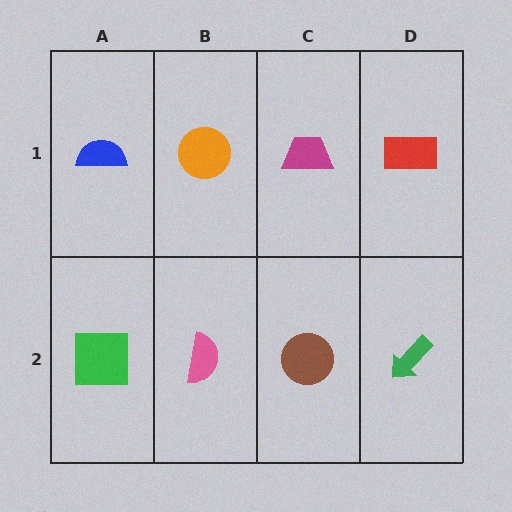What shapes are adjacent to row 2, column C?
A magenta trapezoid (row 1, column C), a pink semicircle (row 2, column B), a green arrow (row 2, column D).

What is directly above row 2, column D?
A red rectangle.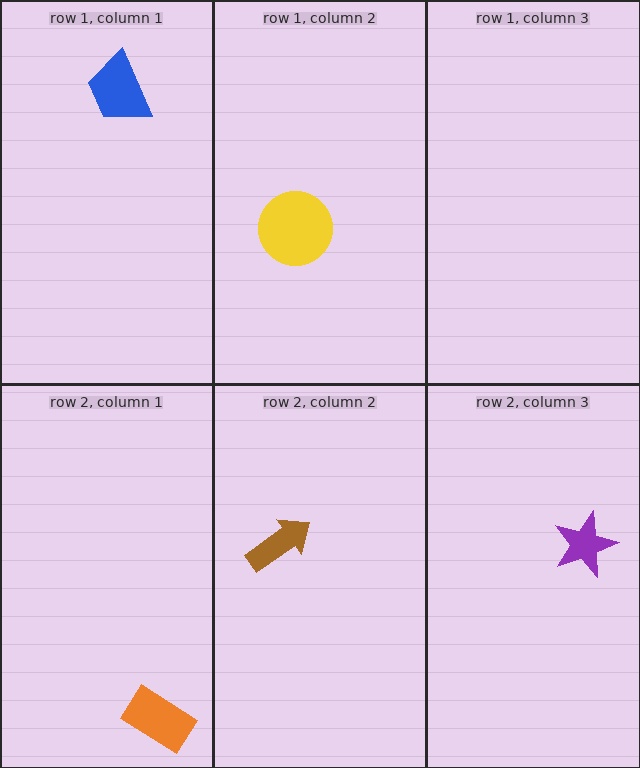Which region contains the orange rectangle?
The row 2, column 1 region.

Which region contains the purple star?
The row 2, column 3 region.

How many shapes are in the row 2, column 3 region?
1.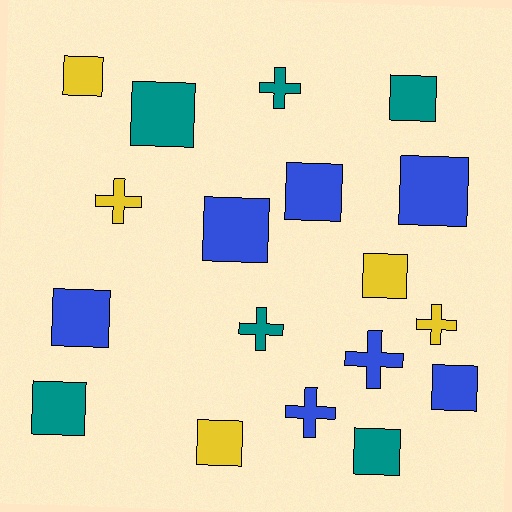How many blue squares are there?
There are 5 blue squares.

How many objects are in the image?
There are 18 objects.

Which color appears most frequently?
Blue, with 7 objects.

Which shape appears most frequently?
Square, with 12 objects.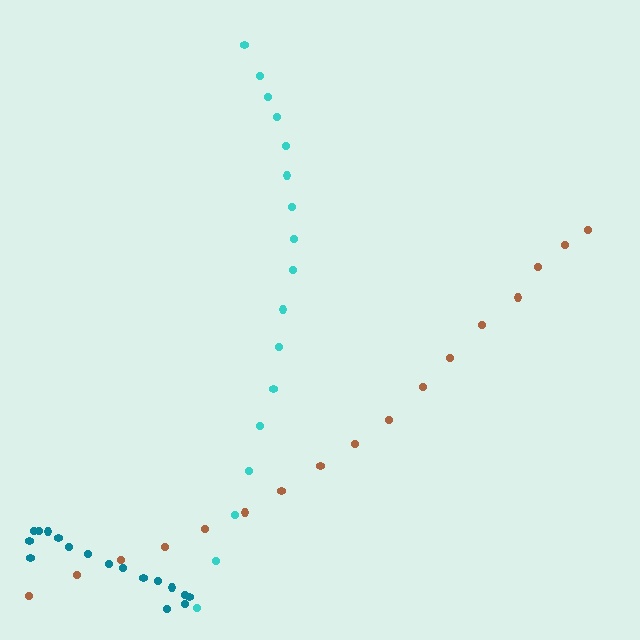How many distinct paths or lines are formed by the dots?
There are 3 distinct paths.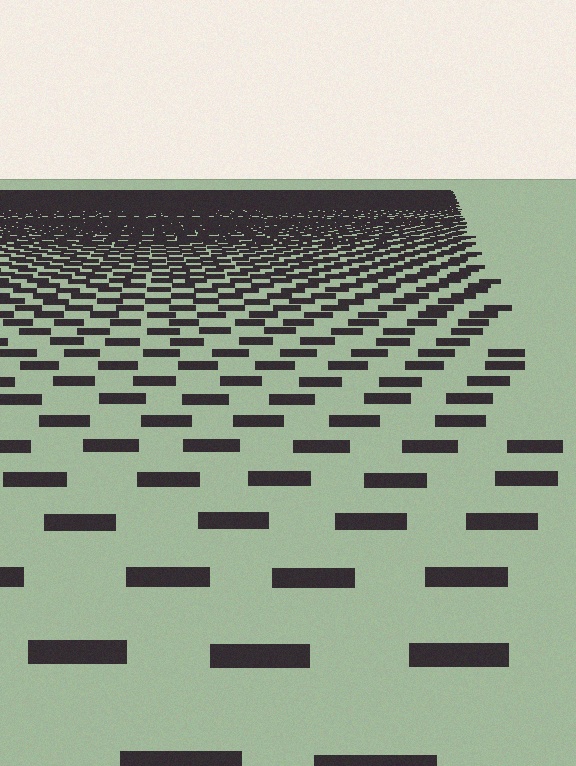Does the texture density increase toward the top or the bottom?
Density increases toward the top.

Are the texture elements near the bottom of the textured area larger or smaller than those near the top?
Larger. Near the bottom, elements are closer to the viewer and appear at a bigger on-screen size.